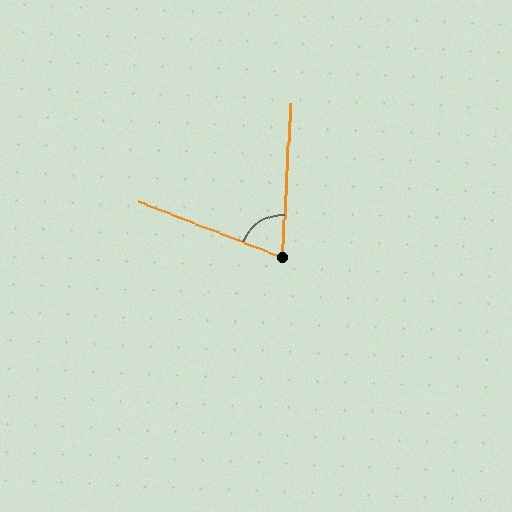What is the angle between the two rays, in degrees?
Approximately 72 degrees.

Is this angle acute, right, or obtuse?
It is acute.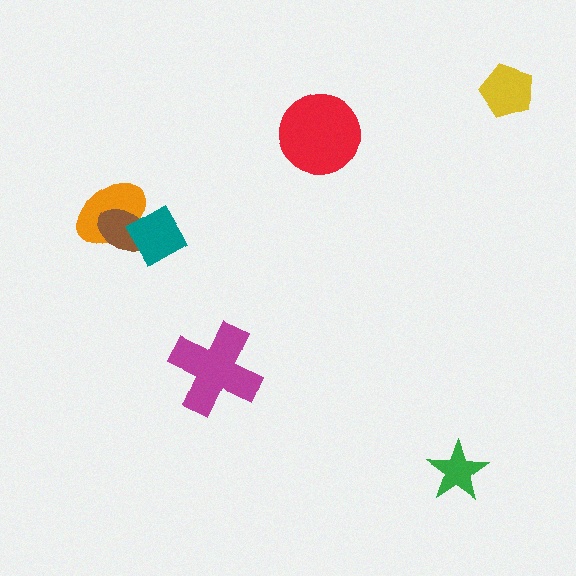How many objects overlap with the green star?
0 objects overlap with the green star.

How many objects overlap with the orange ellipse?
2 objects overlap with the orange ellipse.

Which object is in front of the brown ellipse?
The teal diamond is in front of the brown ellipse.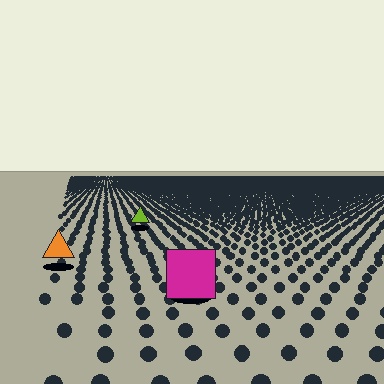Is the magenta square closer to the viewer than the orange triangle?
Yes. The magenta square is closer — you can tell from the texture gradient: the ground texture is coarser near it.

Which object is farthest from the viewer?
The lime triangle is farthest from the viewer. It appears smaller and the ground texture around it is denser.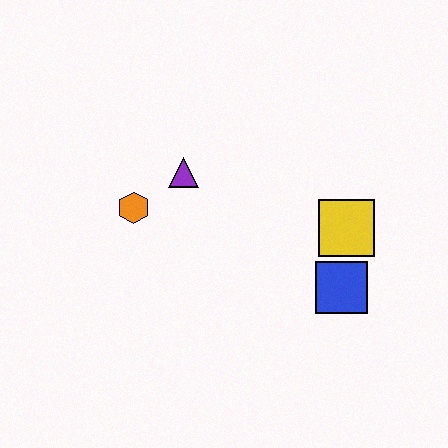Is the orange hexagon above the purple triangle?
No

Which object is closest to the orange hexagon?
The purple triangle is closest to the orange hexagon.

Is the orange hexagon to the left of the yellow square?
Yes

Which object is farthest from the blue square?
The orange hexagon is farthest from the blue square.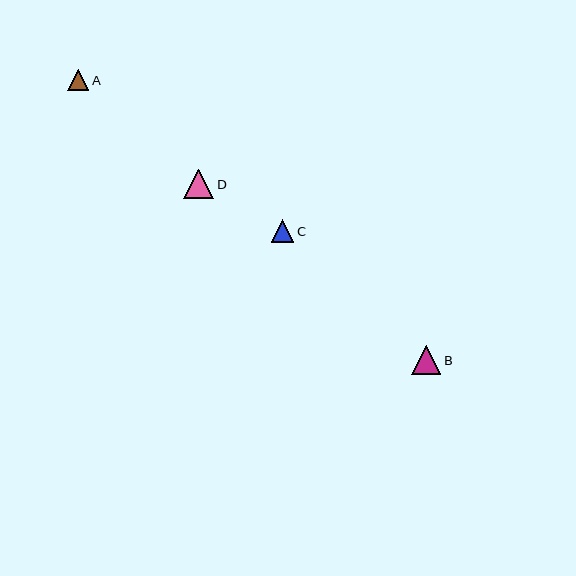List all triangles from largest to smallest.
From largest to smallest: D, B, C, A.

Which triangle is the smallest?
Triangle A is the smallest with a size of approximately 21 pixels.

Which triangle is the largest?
Triangle D is the largest with a size of approximately 30 pixels.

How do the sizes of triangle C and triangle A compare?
Triangle C and triangle A are approximately the same size.